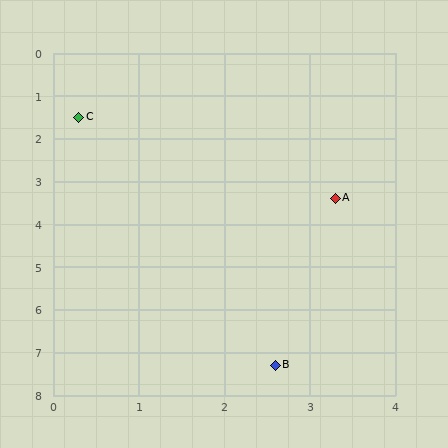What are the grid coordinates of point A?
Point A is at approximately (3.3, 3.4).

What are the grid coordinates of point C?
Point C is at approximately (0.3, 1.5).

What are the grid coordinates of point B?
Point B is at approximately (2.6, 7.3).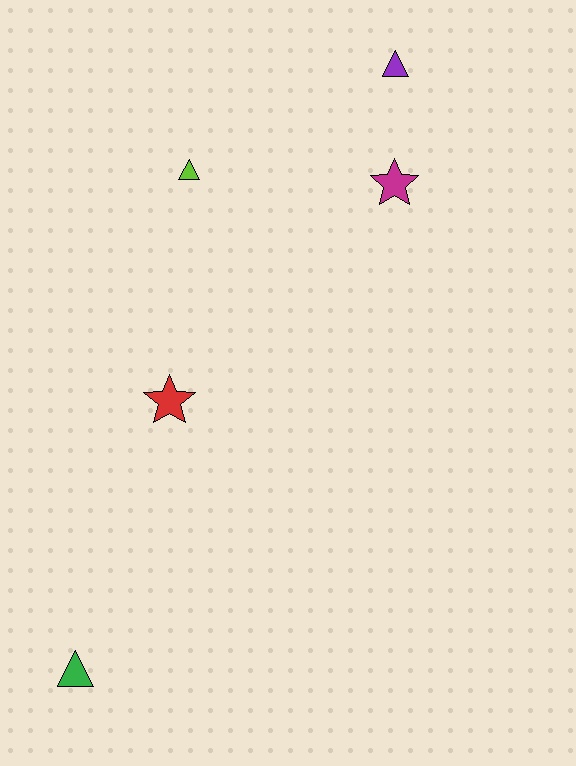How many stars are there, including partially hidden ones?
There are 2 stars.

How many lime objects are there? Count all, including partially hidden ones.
There is 1 lime object.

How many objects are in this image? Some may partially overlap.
There are 5 objects.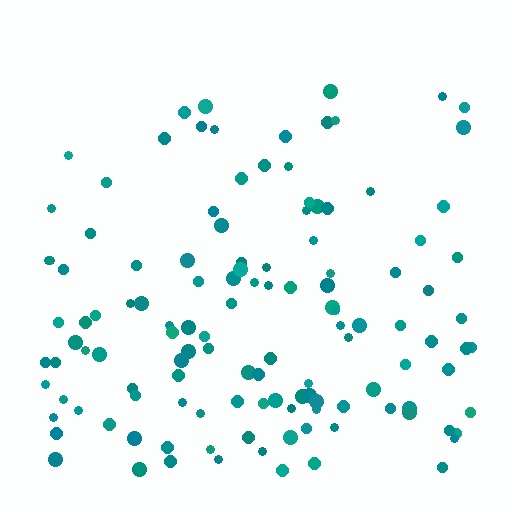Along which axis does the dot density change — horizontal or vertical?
Vertical.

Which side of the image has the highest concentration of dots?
The bottom.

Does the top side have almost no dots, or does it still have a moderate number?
Still a moderate number, just noticeably fewer than the bottom.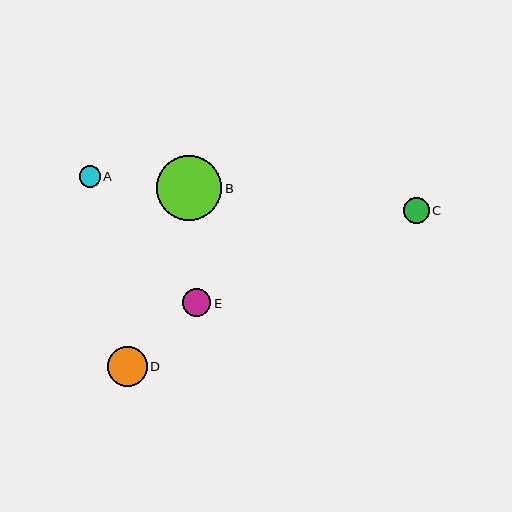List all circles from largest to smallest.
From largest to smallest: B, D, E, C, A.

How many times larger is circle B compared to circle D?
Circle B is approximately 1.7 times the size of circle D.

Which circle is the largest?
Circle B is the largest with a size of approximately 65 pixels.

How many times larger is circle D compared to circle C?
Circle D is approximately 1.5 times the size of circle C.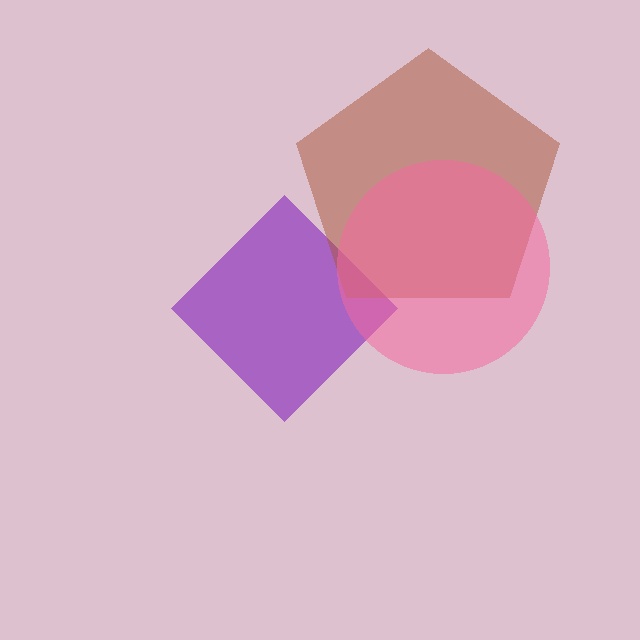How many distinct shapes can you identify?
There are 3 distinct shapes: a purple diamond, a brown pentagon, a pink circle.